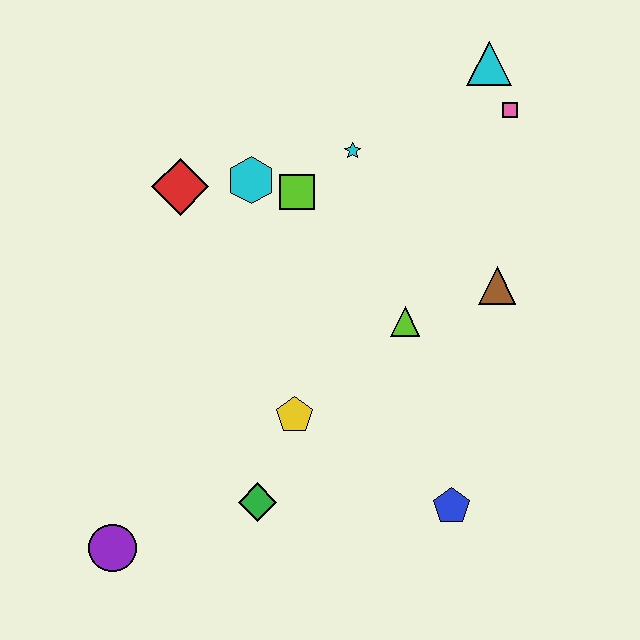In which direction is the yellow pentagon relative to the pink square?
The yellow pentagon is below the pink square.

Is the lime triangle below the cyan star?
Yes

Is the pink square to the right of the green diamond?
Yes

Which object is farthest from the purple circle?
The cyan triangle is farthest from the purple circle.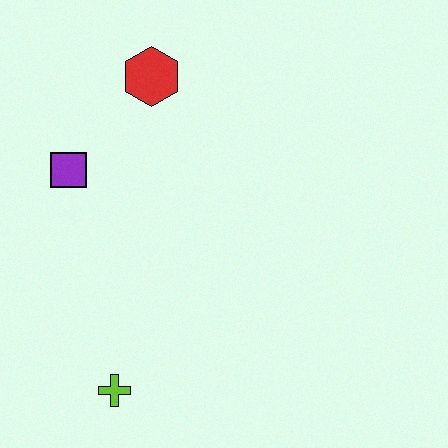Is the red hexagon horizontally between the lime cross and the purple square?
No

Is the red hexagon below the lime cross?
No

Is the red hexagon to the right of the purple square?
Yes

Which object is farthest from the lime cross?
The red hexagon is farthest from the lime cross.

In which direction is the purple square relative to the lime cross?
The purple square is above the lime cross.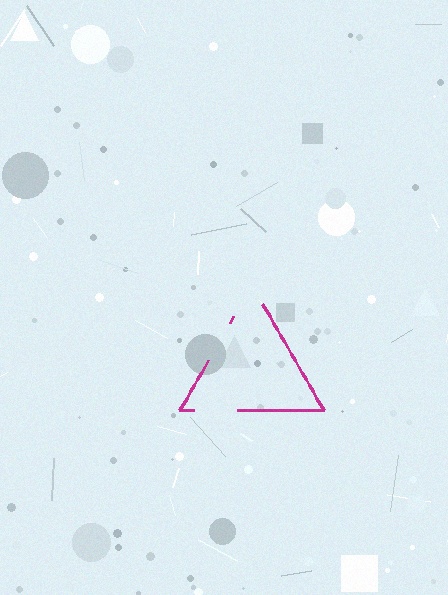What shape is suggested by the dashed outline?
The dashed outline suggests a triangle.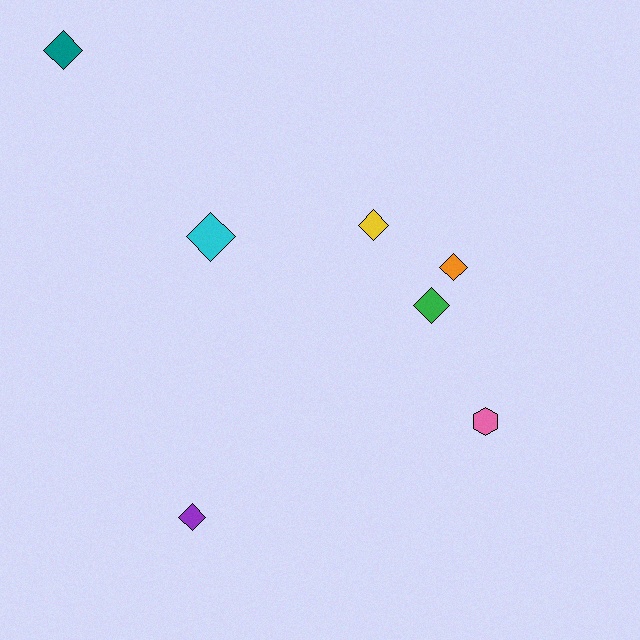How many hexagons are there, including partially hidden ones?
There is 1 hexagon.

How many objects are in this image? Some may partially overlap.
There are 7 objects.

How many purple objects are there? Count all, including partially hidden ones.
There is 1 purple object.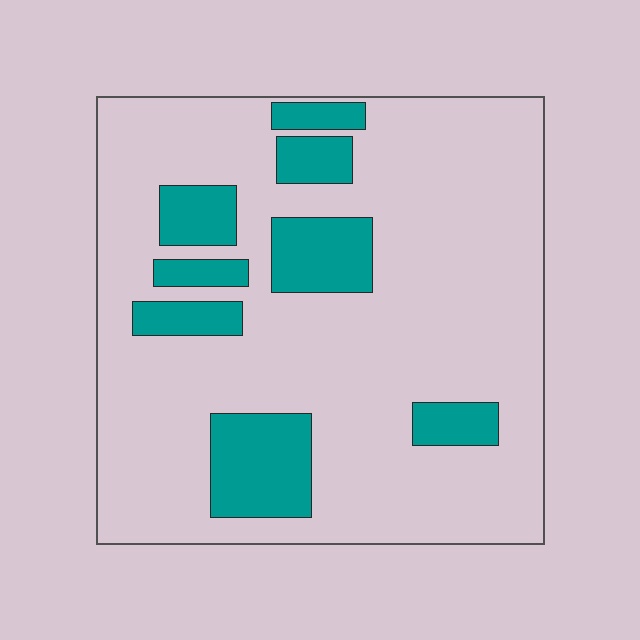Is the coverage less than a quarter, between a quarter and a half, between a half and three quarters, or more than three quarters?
Less than a quarter.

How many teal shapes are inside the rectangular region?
8.